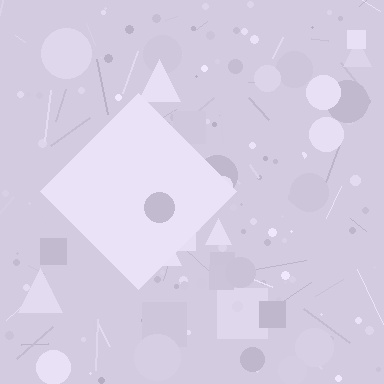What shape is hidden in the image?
A diamond is hidden in the image.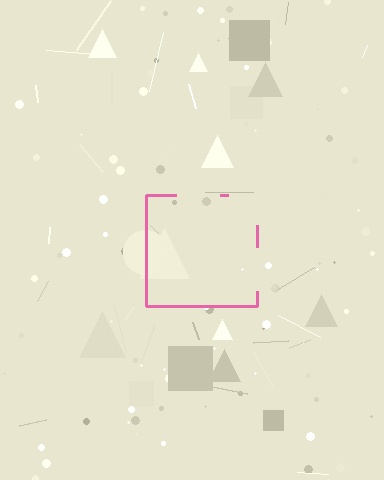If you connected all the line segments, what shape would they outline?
They would outline a square.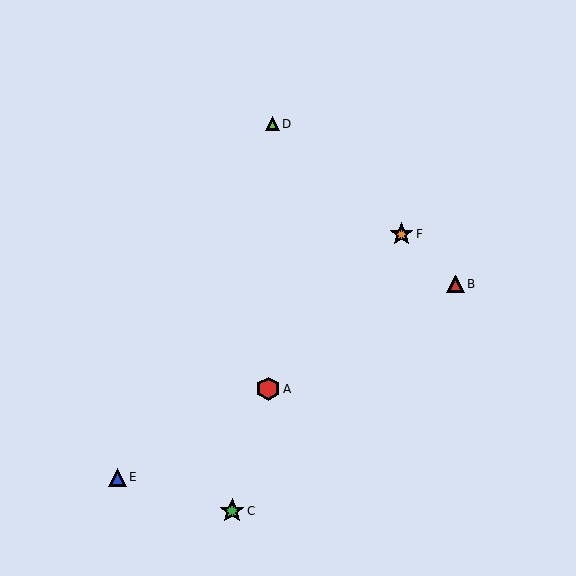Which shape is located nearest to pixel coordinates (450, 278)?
The red triangle (labeled B) at (456, 284) is nearest to that location.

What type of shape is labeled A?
Shape A is a red hexagon.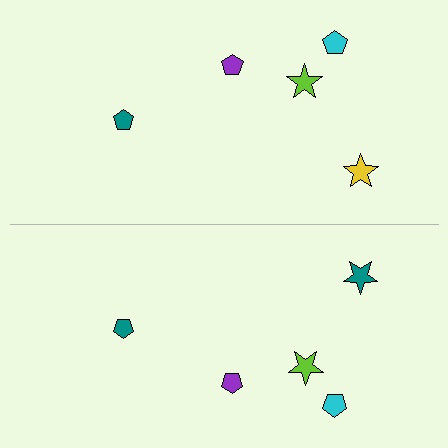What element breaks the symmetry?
The teal star on the bottom side breaks the symmetry — its mirror counterpart is yellow.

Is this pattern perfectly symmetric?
No, the pattern is not perfectly symmetric. The teal star on the bottom side breaks the symmetry — its mirror counterpart is yellow.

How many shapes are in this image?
There are 10 shapes in this image.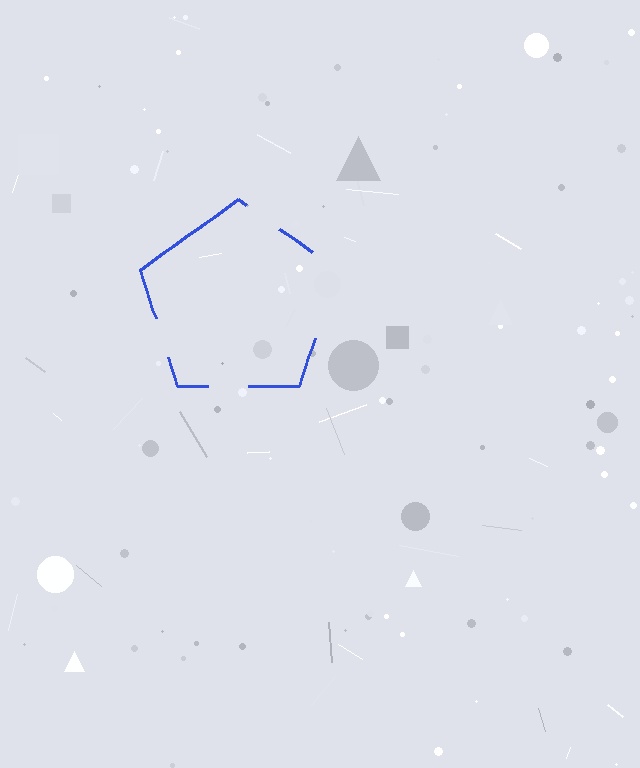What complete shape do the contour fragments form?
The contour fragments form a pentagon.